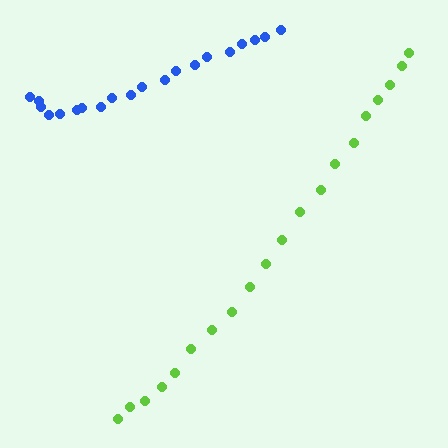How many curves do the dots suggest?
There are 2 distinct paths.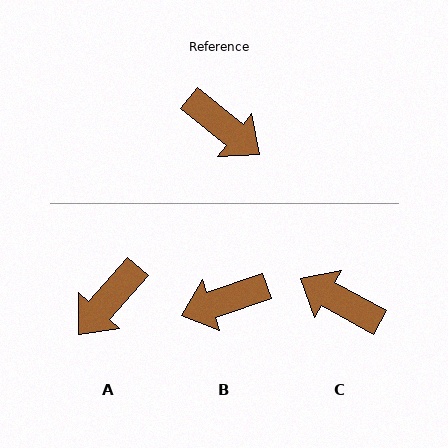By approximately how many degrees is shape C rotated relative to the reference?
Approximately 170 degrees clockwise.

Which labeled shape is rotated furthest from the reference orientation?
C, about 170 degrees away.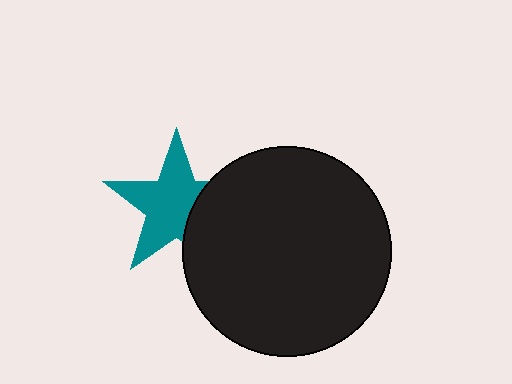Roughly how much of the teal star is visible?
Most of it is visible (roughly 70%).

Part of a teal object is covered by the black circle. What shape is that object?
It is a star.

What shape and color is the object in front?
The object in front is a black circle.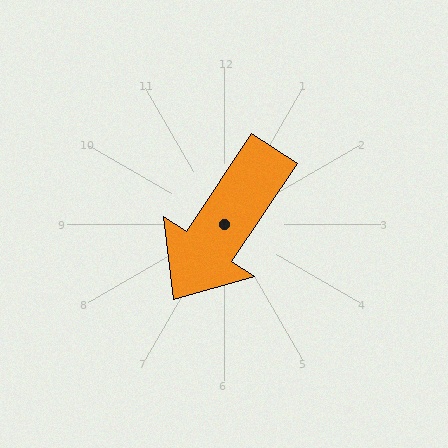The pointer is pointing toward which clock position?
Roughly 7 o'clock.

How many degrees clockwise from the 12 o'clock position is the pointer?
Approximately 214 degrees.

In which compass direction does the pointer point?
Southwest.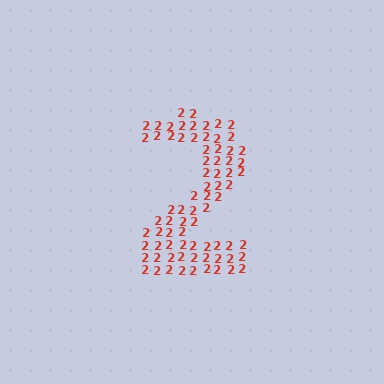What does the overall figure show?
The overall figure shows the digit 2.